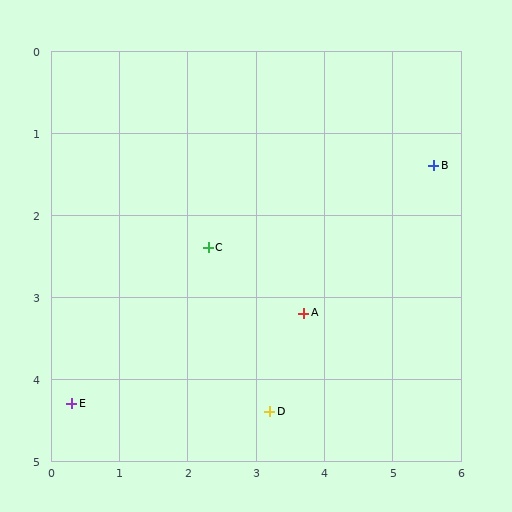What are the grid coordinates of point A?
Point A is at approximately (3.7, 3.2).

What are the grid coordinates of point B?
Point B is at approximately (5.6, 1.4).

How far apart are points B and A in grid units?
Points B and A are about 2.6 grid units apart.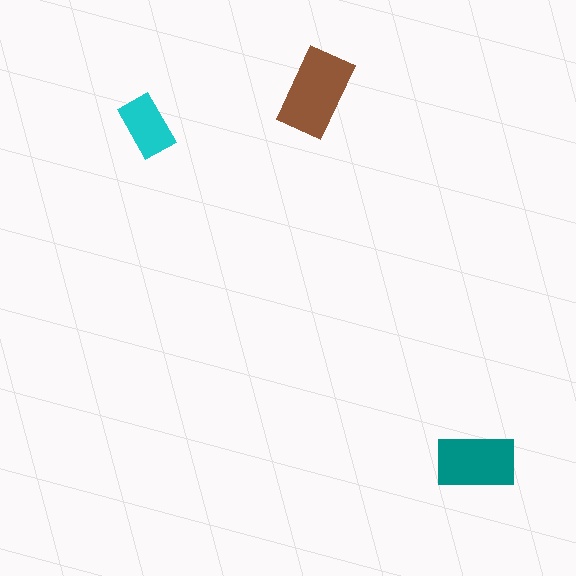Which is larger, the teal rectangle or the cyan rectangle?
The teal one.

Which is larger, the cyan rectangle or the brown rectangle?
The brown one.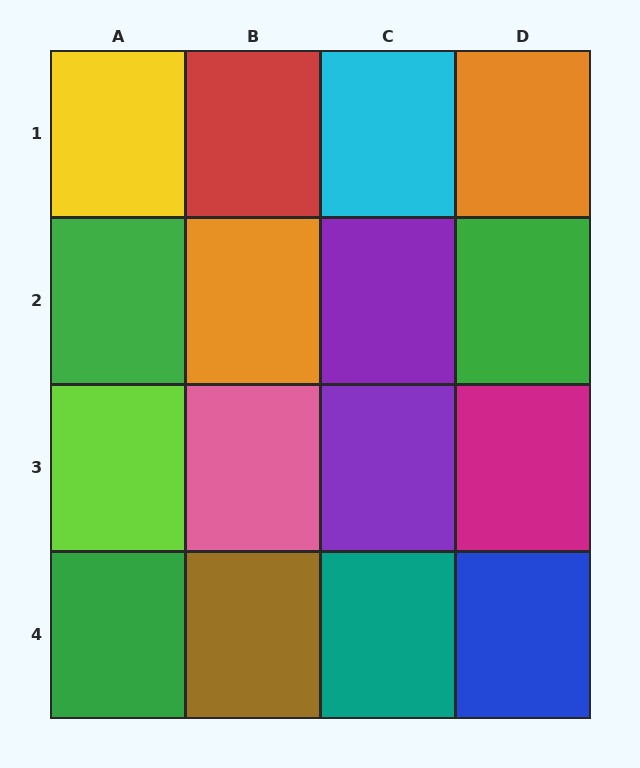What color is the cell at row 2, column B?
Orange.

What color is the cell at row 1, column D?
Orange.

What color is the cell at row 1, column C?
Cyan.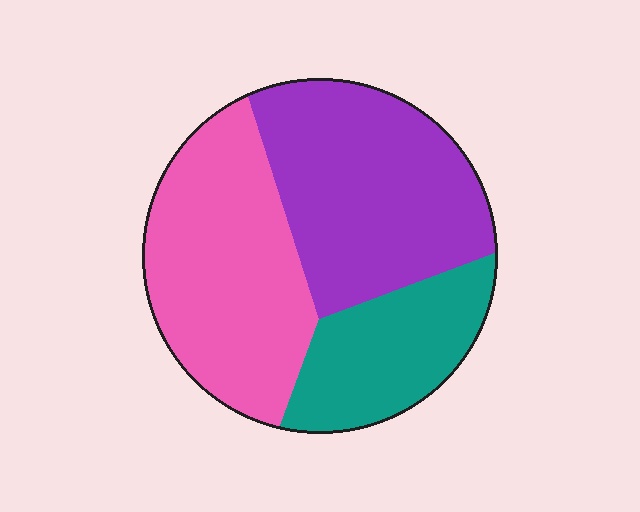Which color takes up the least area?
Teal, at roughly 20%.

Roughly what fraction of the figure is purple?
Purple takes up between a quarter and a half of the figure.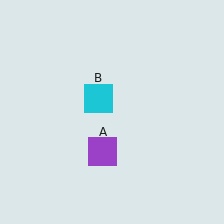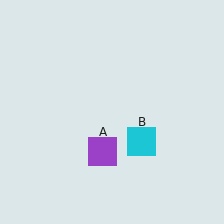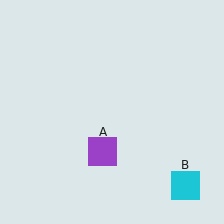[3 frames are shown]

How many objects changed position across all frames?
1 object changed position: cyan square (object B).